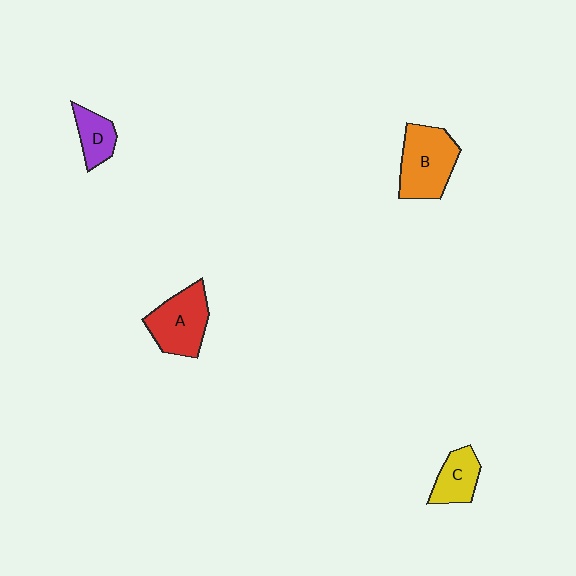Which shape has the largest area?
Shape B (orange).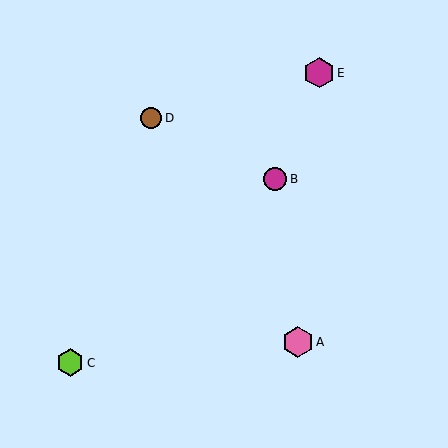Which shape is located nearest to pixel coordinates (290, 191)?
The magenta circle (labeled B) at (275, 179) is nearest to that location.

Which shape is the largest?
The pink hexagon (labeled A) is the largest.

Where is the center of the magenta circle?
The center of the magenta circle is at (275, 179).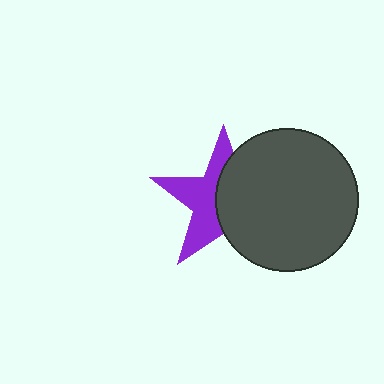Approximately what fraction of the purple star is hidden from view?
Roughly 52% of the purple star is hidden behind the dark gray circle.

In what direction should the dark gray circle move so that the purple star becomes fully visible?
The dark gray circle should move right. That is the shortest direction to clear the overlap and leave the purple star fully visible.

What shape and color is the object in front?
The object in front is a dark gray circle.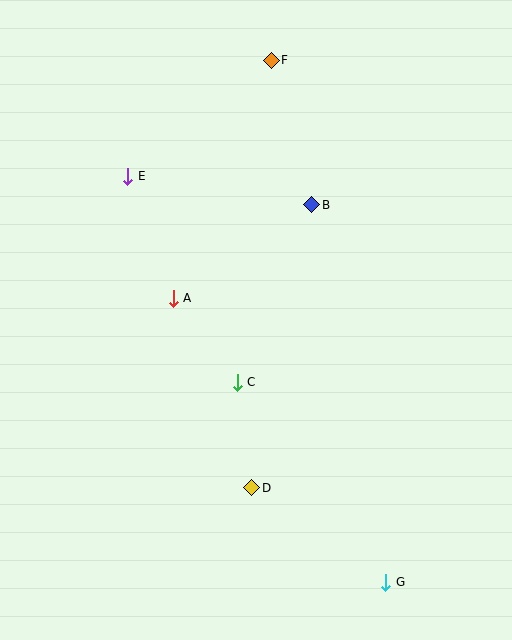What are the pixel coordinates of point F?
Point F is at (271, 60).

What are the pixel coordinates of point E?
Point E is at (128, 176).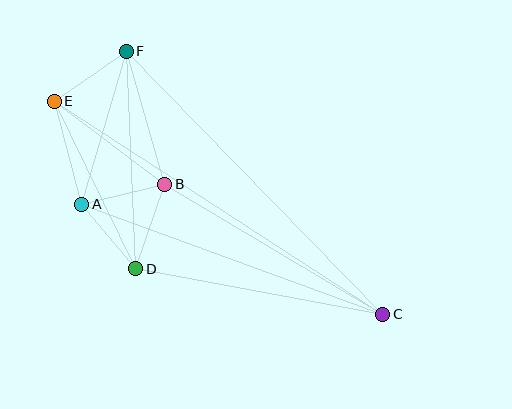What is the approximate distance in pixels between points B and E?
The distance between B and E is approximately 138 pixels.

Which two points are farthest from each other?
Points C and E are farthest from each other.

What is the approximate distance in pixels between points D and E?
The distance between D and E is approximately 186 pixels.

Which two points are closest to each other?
Points A and D are closest to each other.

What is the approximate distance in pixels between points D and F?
The distance between D and F is approximately 217 pixels.